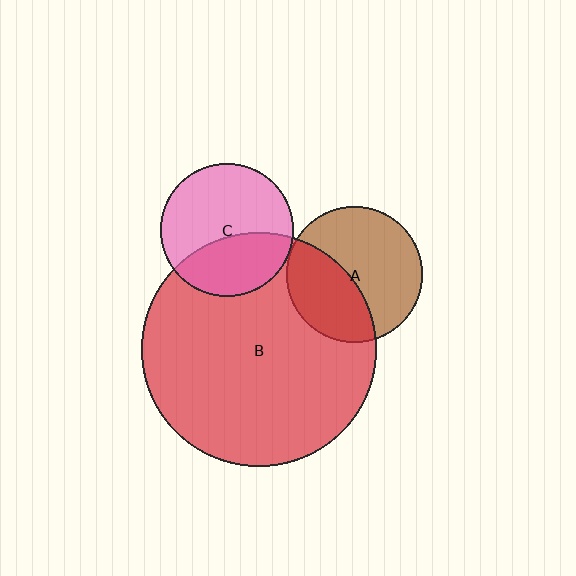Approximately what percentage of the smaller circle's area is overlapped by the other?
Approximately 40%.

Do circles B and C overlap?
Yes.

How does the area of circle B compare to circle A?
Approximately 3.0 times.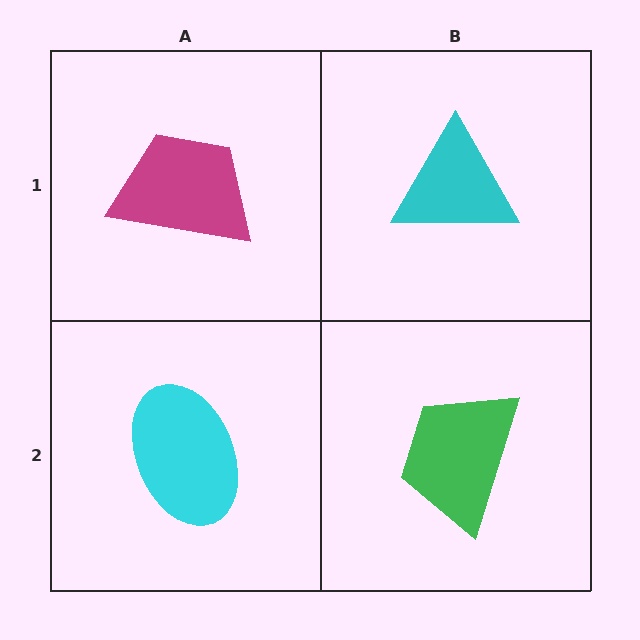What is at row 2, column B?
A green trapezoid.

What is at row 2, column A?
A cyan ellipse.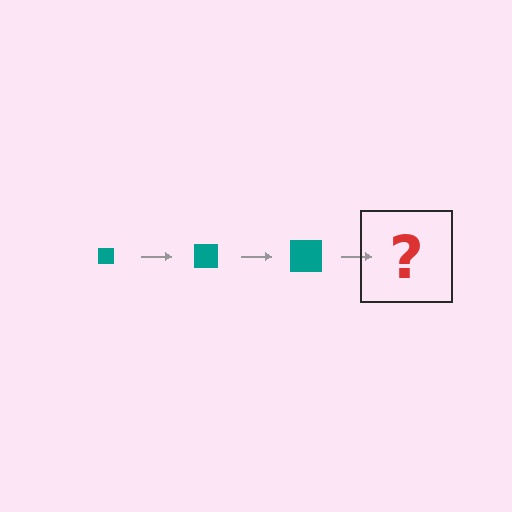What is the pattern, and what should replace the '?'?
The pattern is that the square gets progressively larger each step. The '?' should be a teal square, larger than the previous one.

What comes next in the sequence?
The next element should be a teal square, larger than the previous one.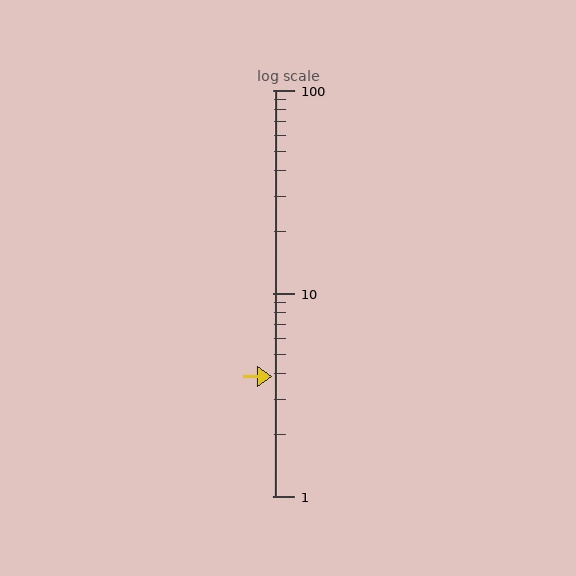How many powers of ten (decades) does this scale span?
The scale spans 2 decades, from 1 to 100.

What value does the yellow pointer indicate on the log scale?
The pointer indicates approximately 3.9.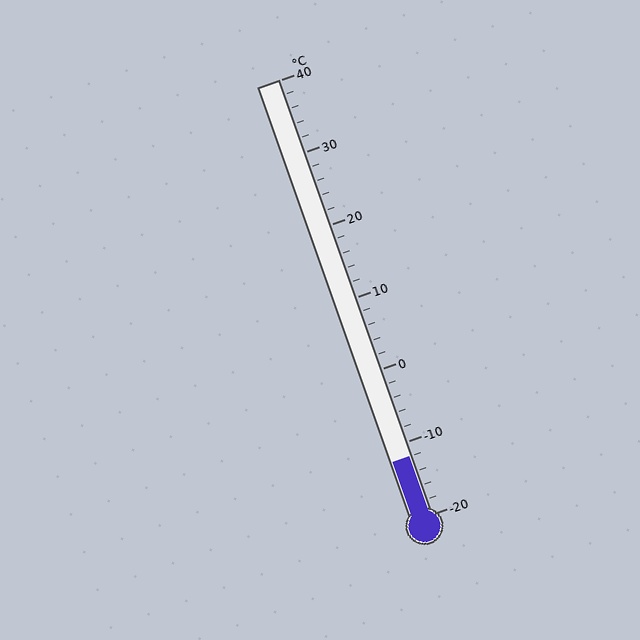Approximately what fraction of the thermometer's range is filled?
The thermometer is filled to approximately 15% of its range.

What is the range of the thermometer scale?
The thermometer scale ranges from -20°C to 40°C.